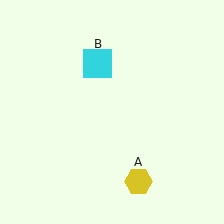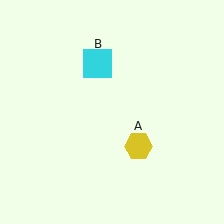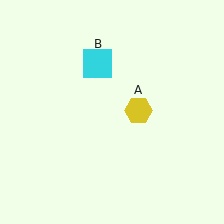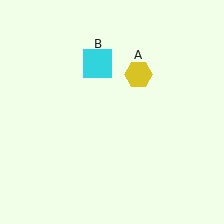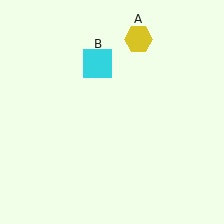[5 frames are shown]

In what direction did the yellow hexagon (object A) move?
The yellow hexagon (object A) moved up.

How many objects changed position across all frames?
1 object changed position: yellow hexagon (object A).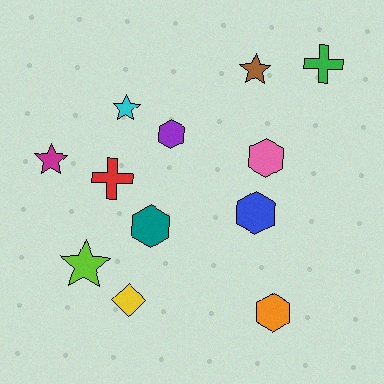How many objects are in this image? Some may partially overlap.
There are 12 objects.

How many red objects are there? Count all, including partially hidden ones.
There is 1 red object.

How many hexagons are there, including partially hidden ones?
There are 5 hexagons.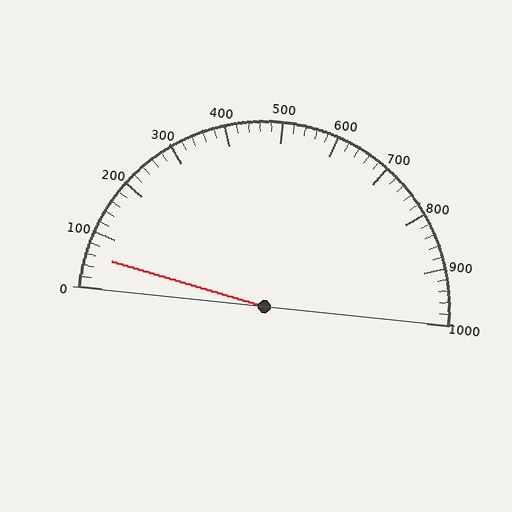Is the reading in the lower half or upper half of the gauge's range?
The reading is in the lower half of the range (0 to 1000).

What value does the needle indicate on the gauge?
The needle indicates approximately 60.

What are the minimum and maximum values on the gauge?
The gauge ranges from 0 to 1000.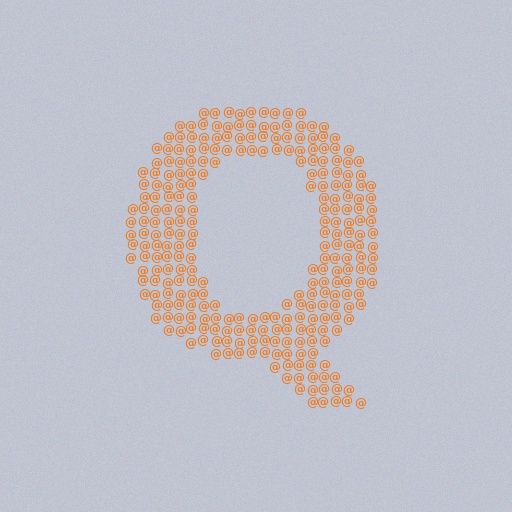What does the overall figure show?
The overall figure shows the letter Q.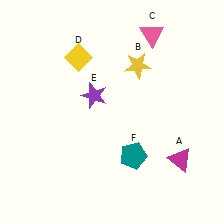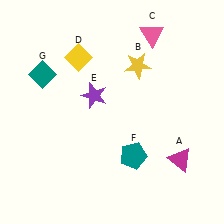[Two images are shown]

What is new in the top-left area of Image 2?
A teal diamond (G) was added in the top-left area of Image 2.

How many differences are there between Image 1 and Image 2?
There is 1 difference between the two images.